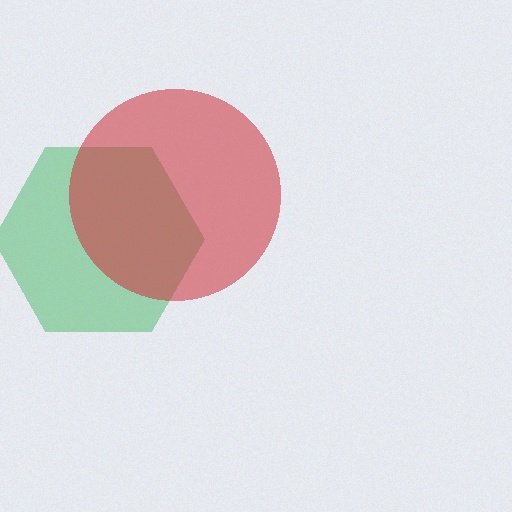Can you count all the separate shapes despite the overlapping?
Yes, there are 2 separate shapes.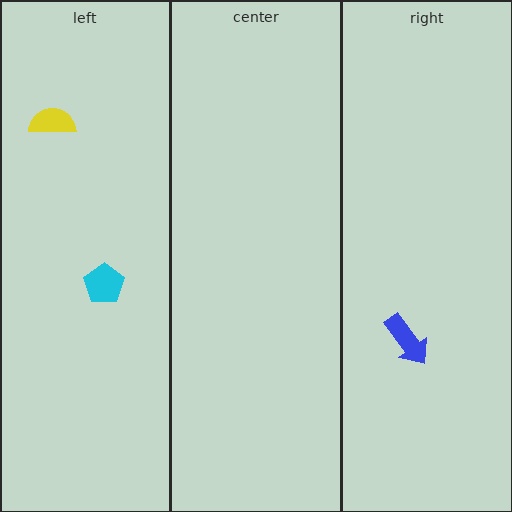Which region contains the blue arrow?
The right region.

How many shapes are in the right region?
1.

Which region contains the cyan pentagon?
The left region.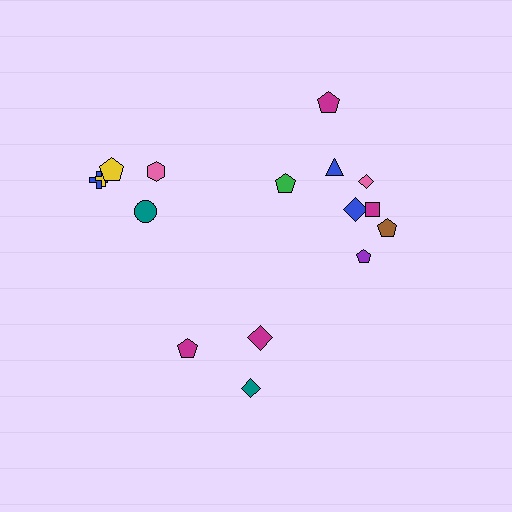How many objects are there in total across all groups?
There are 16 objects.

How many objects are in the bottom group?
There are 3 objects.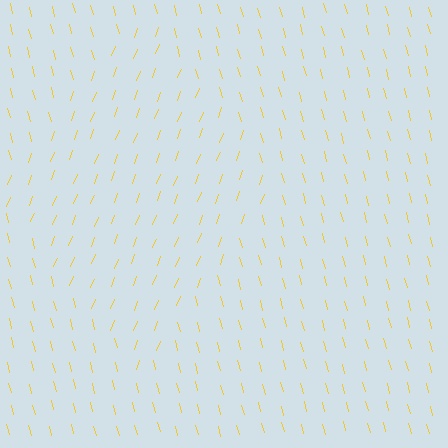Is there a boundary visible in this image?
Yes, there is a texture boundary formed by a change in line orientation.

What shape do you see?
I see a diamond.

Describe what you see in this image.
The image is filled with small yellow line segments. A diamond region in the image has lines oriented differently from the surrounding lines, creating a visible texture boundary.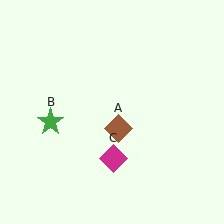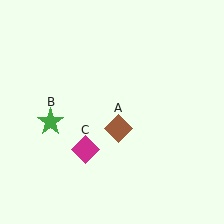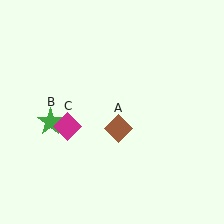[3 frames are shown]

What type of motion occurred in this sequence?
The magenta diamond (object C) rotated clockwise around the center of the scene.